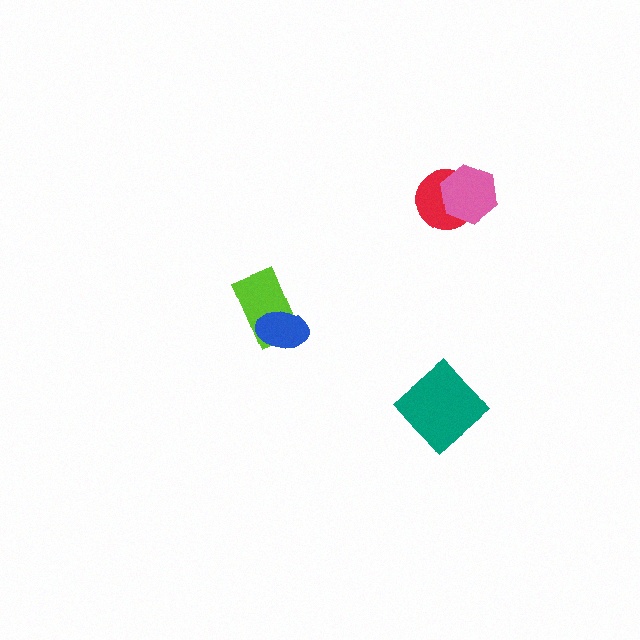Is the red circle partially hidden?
Yes, it is partially covered by another shape.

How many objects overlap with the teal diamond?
0 objects overlap with the teal diamond.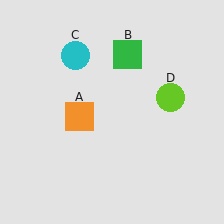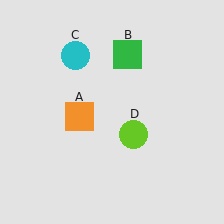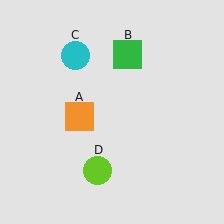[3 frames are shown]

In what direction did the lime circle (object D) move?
The lime circle (object D) moved down and to the left.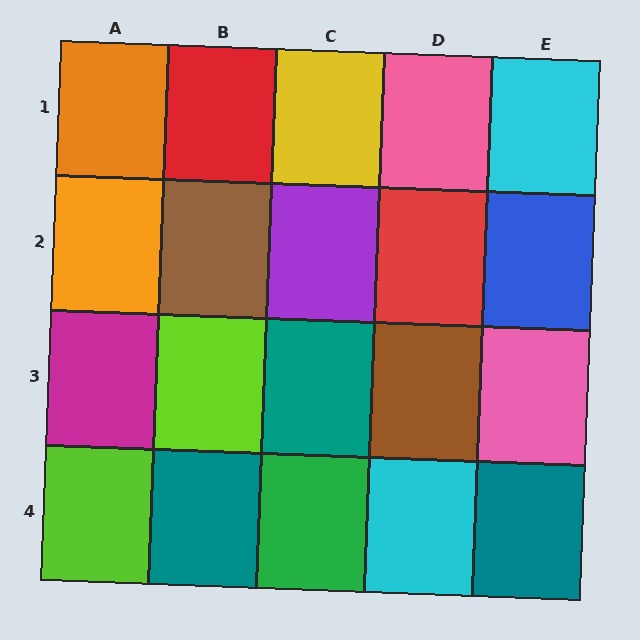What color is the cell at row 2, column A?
Orange.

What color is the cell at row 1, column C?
Yellow.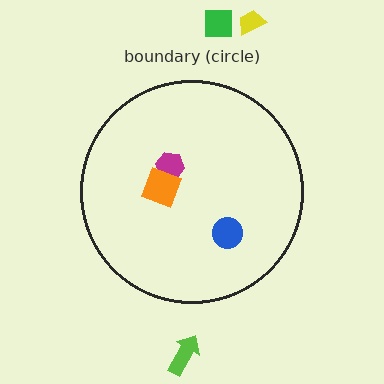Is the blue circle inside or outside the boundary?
Inside.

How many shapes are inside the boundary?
3 inside, 3 outside.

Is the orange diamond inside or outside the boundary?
Inside.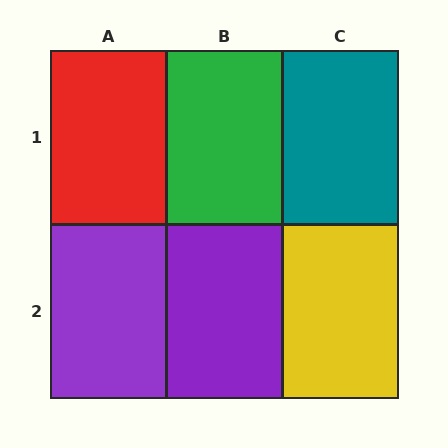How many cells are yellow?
1 cell is yellow.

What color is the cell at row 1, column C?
Teal.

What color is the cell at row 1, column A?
Red.